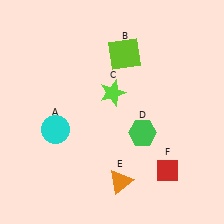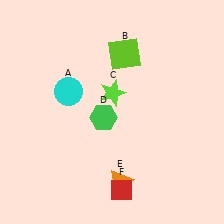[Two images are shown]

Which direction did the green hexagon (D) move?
The green hexagon (D) moved left.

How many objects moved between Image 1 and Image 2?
3 objects moved between the two images.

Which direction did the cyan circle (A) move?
The cyan circle (A) moved up.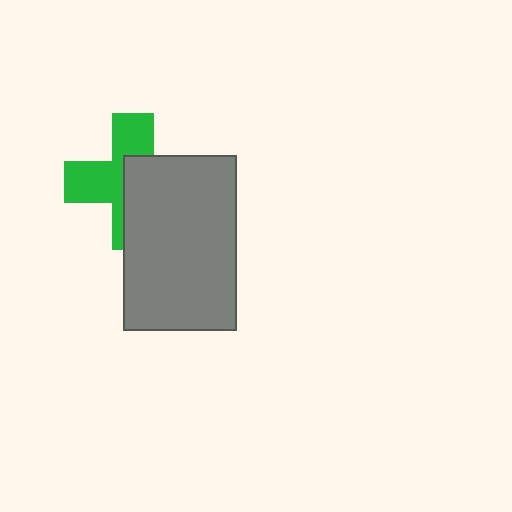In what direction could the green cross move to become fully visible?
The green cross could move left. That would shift it out from behind the gray rectangle entirely.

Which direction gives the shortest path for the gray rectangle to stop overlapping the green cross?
Moving right gives the shortest separation.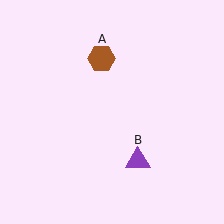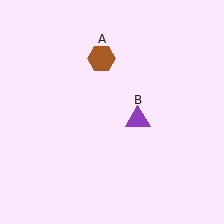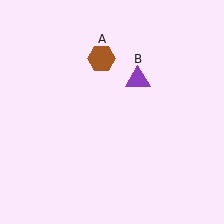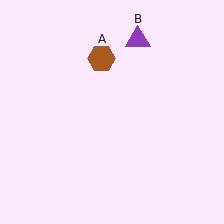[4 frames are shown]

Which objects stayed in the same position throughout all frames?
Brown hexagon (object A) remained stationary.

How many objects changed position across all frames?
1 object changed position: purple triangle (object B).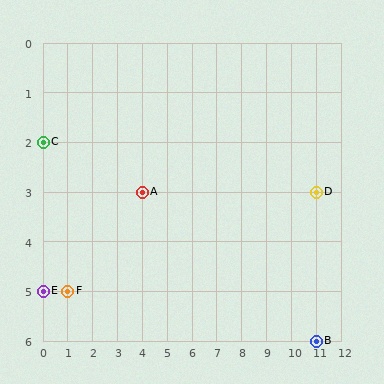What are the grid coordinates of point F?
Point F is at grid coordinates (1, 5).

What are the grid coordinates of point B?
Point B is at grid coordinates (11, 6).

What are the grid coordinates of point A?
Point A is at grid coordinates (4, 3).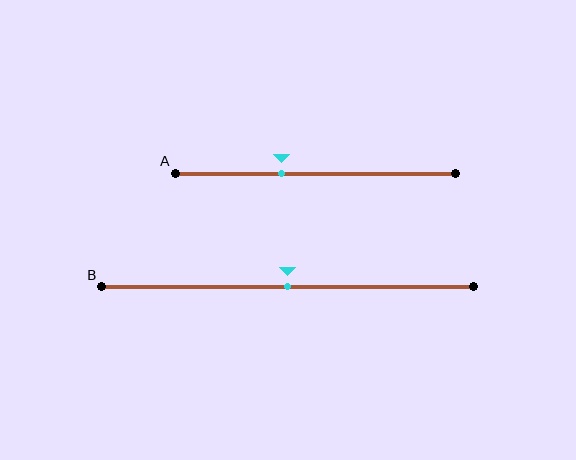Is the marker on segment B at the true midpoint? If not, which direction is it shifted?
Yes, the marker on segment B is at the true midpoint.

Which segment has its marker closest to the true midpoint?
Segment B has its marker closest to the true midpoint.